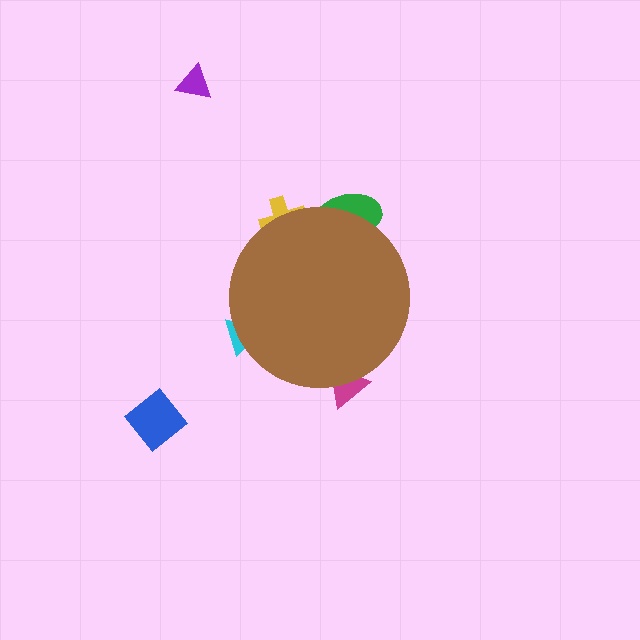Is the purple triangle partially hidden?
No, the purple triangle is fully visible.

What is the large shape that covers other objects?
A brown circle.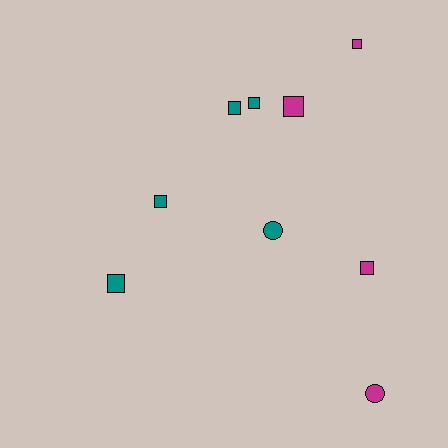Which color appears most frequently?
Teal, with 5 objects.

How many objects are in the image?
There are 9 objects.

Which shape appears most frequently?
Square, with 7 objects.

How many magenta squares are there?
There are 3 magenta squares.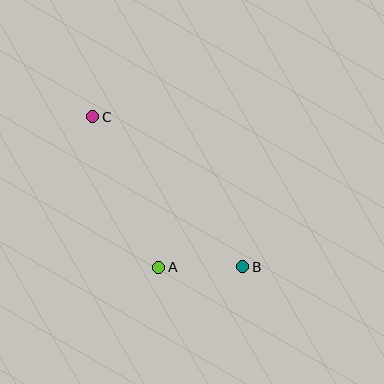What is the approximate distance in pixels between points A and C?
The distance between A and C is approximately 165 pixels.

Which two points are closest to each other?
Points A and B are closest to each other.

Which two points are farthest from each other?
Points B and C are farthest from each other.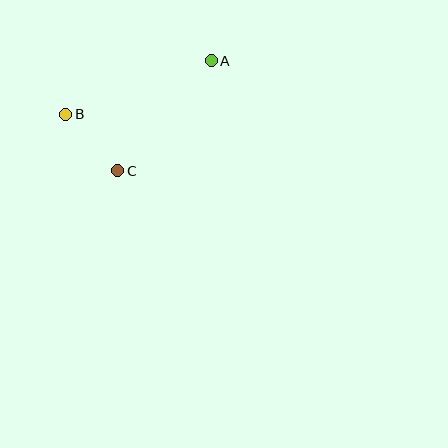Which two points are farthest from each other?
Points A and B are farthest from each other.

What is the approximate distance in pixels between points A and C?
The distance between A and C is approximately 144 pixels.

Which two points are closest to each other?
Points B and C are closest to each other.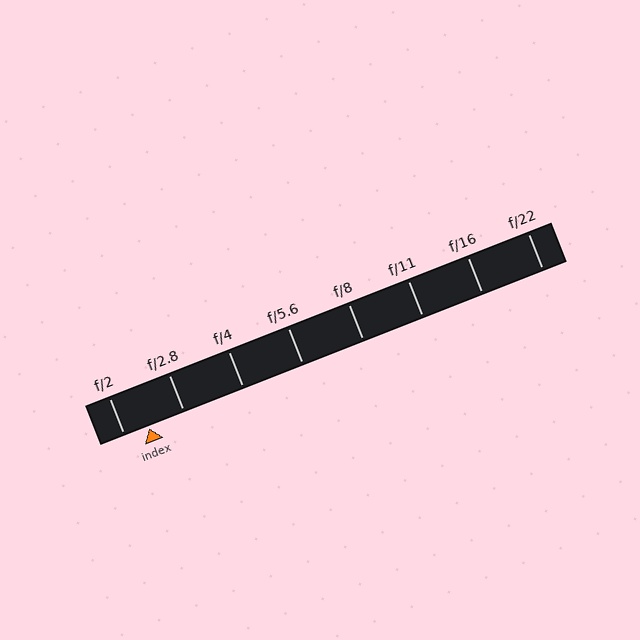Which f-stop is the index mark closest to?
The index mark is closest to f/2.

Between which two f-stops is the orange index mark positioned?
The index mark is between f/2 and f/2.8.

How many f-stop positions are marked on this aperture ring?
There are 8 f-stop positions marked.